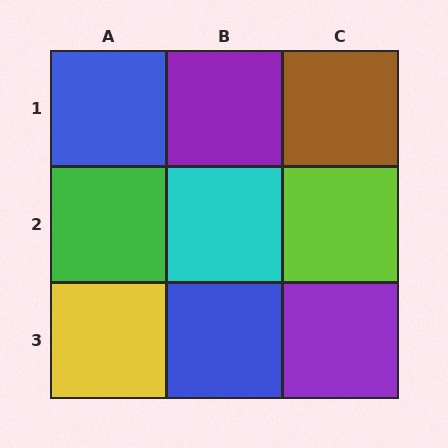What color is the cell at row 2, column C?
Lime.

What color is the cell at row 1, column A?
Blue.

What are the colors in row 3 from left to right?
Yellow, blue, purple.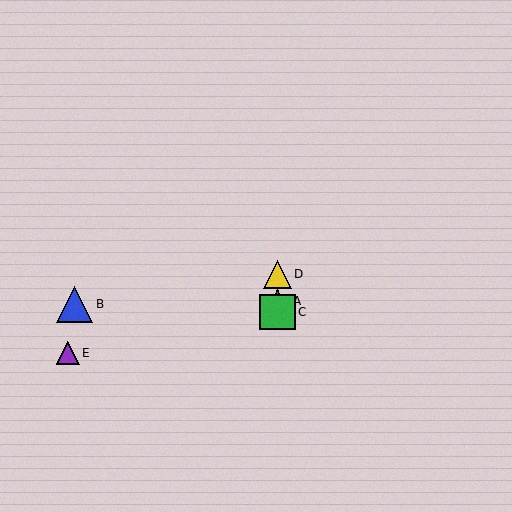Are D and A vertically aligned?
Yes, both are at x≈278.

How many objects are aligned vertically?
3 objects (A, C, D) are aligned vertically.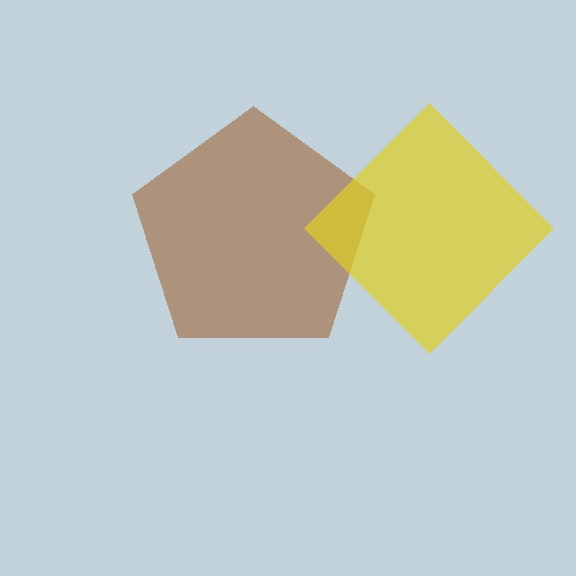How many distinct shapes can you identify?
There are 2 distinct shapes: a brown pentagon, a yellow diamond.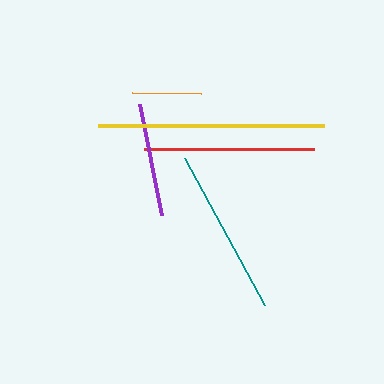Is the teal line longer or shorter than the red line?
The red line is longer than the teal line.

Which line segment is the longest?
The yellow line is the longest at approximately 226 pixels.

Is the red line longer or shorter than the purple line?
The red line is longer than the purple line.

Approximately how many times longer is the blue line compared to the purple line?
The blue line is approximately 1.4 times the length of the purple line.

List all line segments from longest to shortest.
From longest to shortest: yellow, red, teal, blue, purple, orange.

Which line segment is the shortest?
The orange line is the shortest at approximately 70 pixels.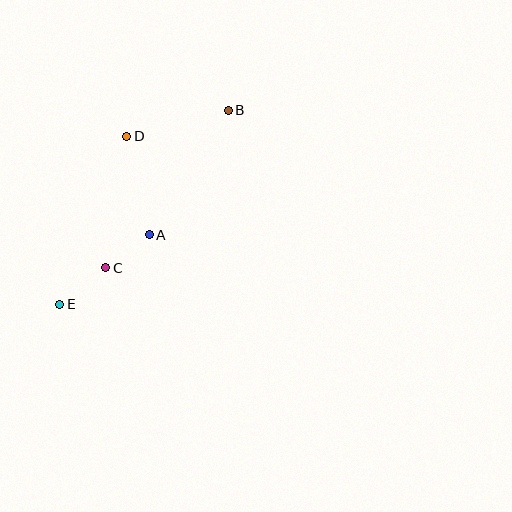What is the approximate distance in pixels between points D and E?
The distance between D and E is approximately 181 pixels.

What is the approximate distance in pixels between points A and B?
The distance between A and B is approximately 148 pixels.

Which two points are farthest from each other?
Points B and E are farthest from each other.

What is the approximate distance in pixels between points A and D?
The distance between A and D is approximately 101 pixels.